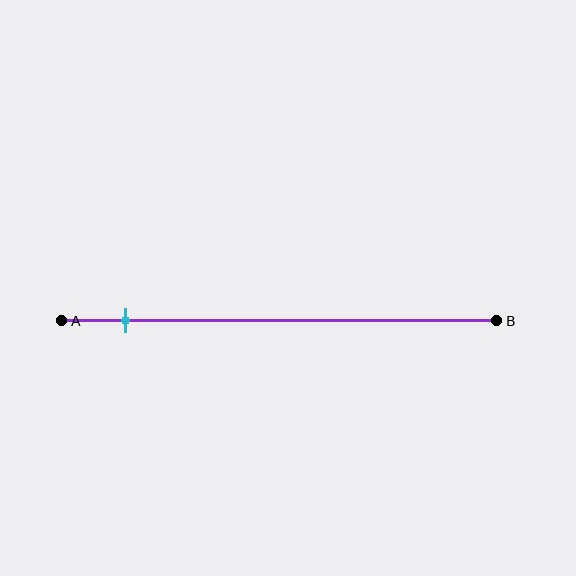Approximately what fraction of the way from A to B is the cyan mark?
The cyan mark is approximately 15% of the way from A to B.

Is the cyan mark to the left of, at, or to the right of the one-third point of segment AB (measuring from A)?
The cyan mark is to the left of the one-third point of segment AB.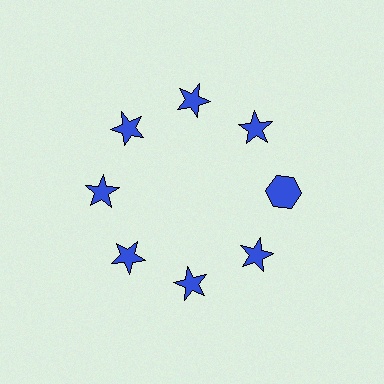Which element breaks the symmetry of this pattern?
The blue hexagon at roughly the 3 o'clock position breaks the symmetry. All other shapes are blue stars.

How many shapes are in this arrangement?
There are 8 shapes arranged in a ring pattern.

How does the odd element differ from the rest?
It has a different shape: hexagon instead of star.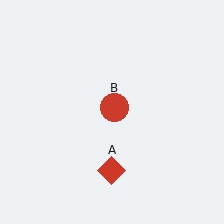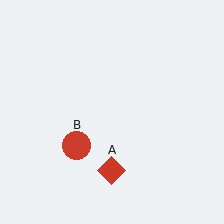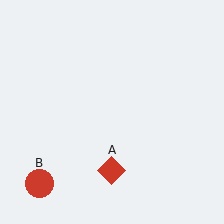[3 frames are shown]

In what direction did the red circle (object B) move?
The red circle (object B) moved down and to the left.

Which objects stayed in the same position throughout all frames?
Red diamond (object A) remained stationary.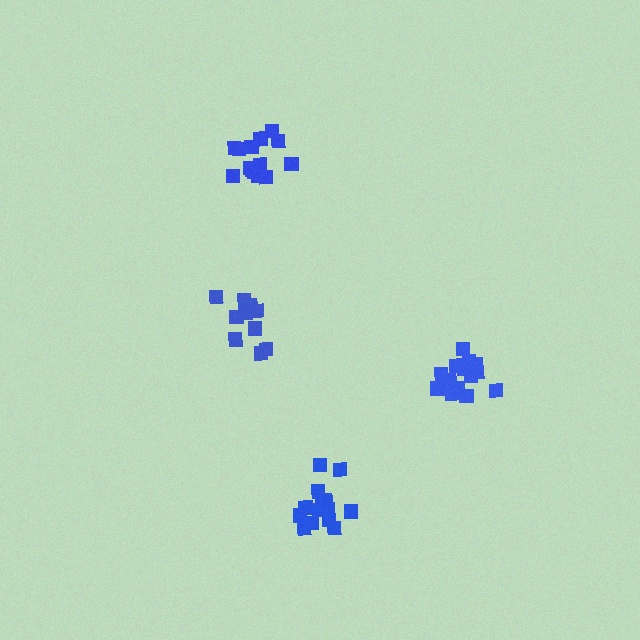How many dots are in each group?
Group 1: 14 dots, Group 2: 14 dots, Group 3: 13 dots, Group 4: 14 dots (55 total).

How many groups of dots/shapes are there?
There are 4 groups.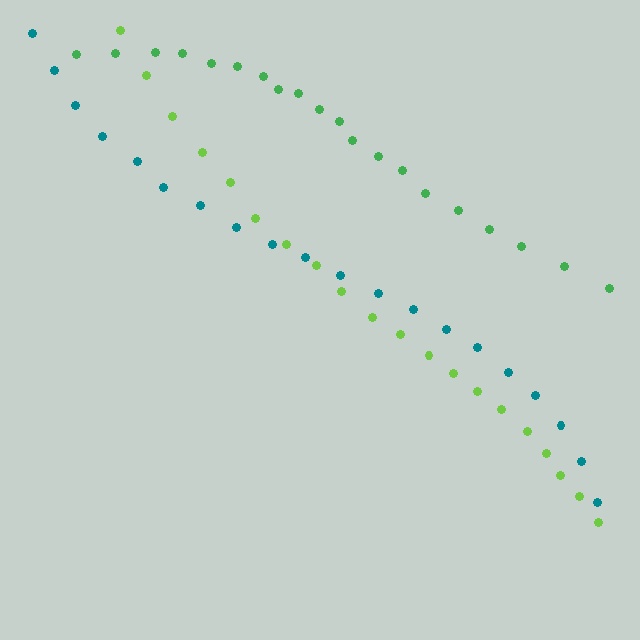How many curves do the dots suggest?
There are 3 distinct paths.